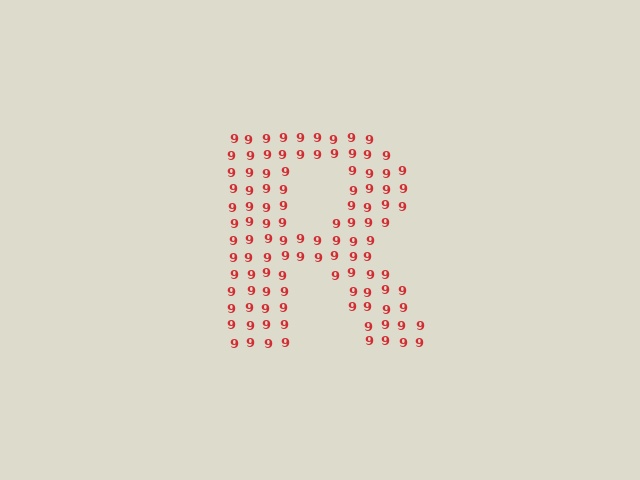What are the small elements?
The small elements are digit 9's.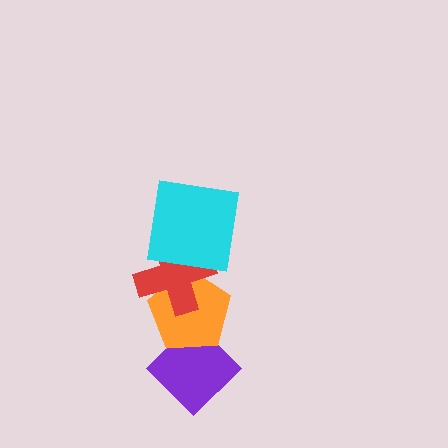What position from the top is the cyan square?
The cyan square is 1st from the top.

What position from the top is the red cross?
The red cross is 2nd from the top.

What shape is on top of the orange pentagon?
The red cross is on top of the orange pentagon.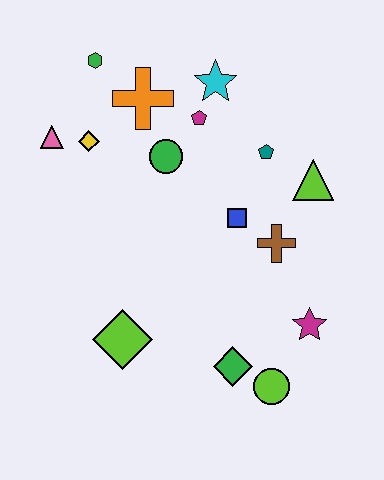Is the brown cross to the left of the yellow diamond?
No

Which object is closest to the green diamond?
The lime circle is closest to the green diamond.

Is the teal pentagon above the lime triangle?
Yes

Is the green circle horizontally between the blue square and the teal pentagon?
No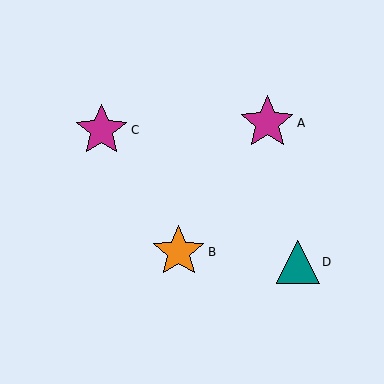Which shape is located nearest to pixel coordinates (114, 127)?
The magenta star (labeled C) at (102, 130) is nearest to that location.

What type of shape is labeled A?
Shape A is a magenta star.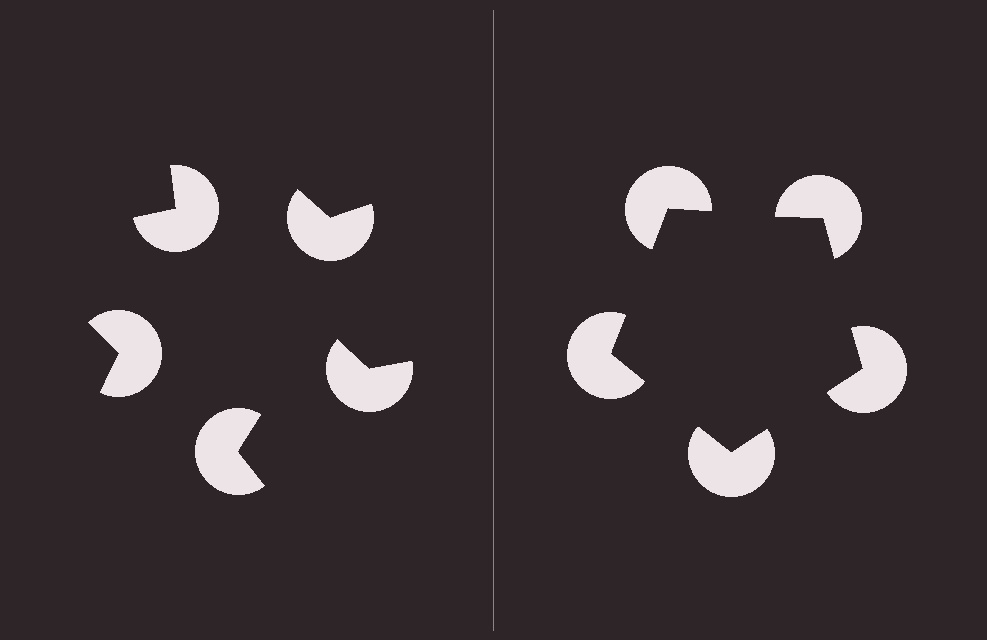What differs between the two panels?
The pac-man discs are positioned identically on both sides; only the wedge orientations differ. On the right they align to a pentagon; on the left they are misaligned.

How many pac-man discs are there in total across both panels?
10 — 5 on each side.